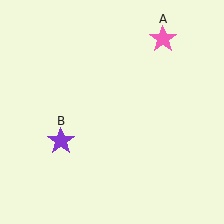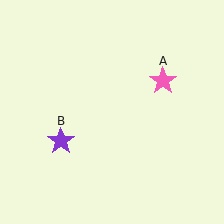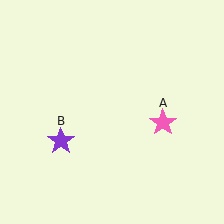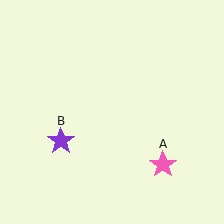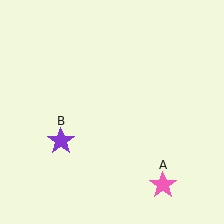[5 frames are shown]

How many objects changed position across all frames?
1 object changed position: pink star (object A).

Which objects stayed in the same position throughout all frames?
Purple star (object B) remained stationary.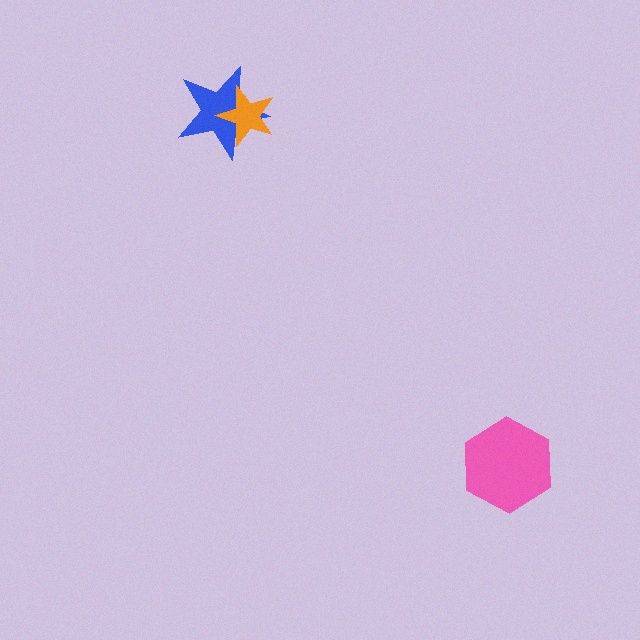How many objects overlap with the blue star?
1 object overlaps with the blue star.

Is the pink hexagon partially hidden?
No, no other shape covers it.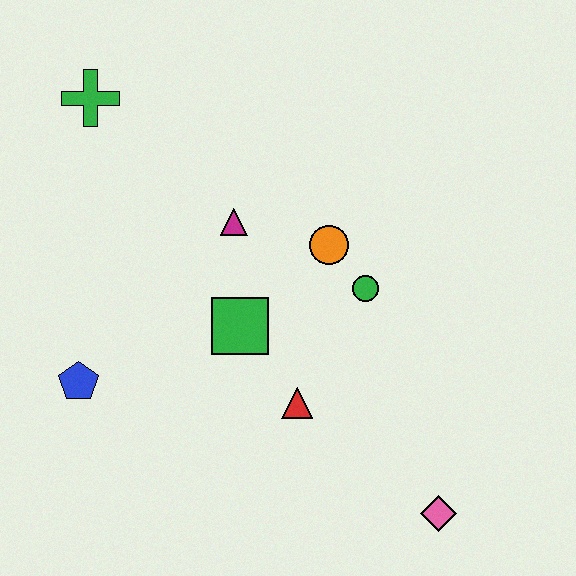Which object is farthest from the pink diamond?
The green cross is farthest from the pink diamond.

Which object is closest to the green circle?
The orange circle is closest to the green circle.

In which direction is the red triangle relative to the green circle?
The red triangle is below the green circle.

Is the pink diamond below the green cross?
Yes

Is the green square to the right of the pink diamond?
No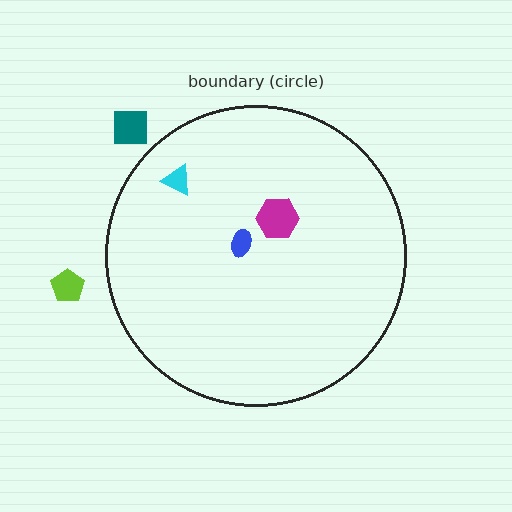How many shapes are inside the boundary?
3 inside, 2 outside.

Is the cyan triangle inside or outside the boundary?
Inside.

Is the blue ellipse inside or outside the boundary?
Inside.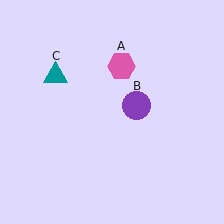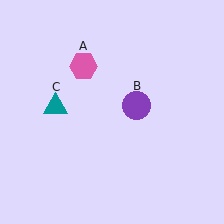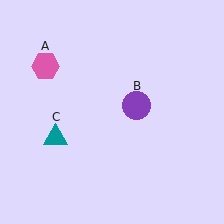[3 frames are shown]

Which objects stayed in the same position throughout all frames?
Purple circle (object B) remained stationary.